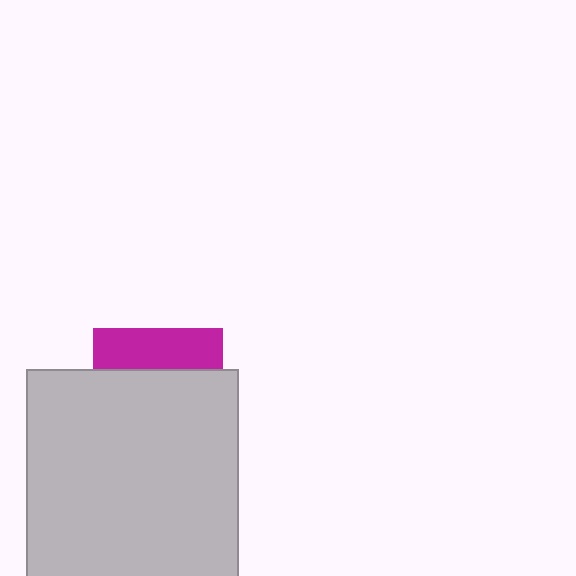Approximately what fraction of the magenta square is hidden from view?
Roughly 68% of the magenta square is hidden behind the light gray square.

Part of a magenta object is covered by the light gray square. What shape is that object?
It is a square.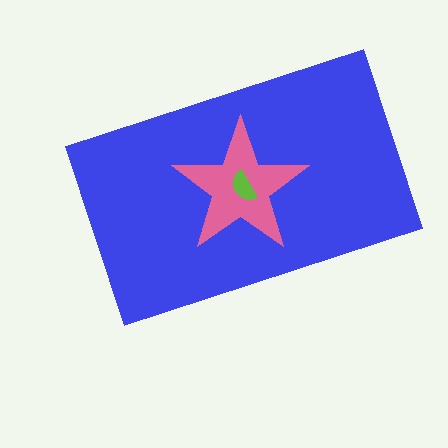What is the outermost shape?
The blue rectangle.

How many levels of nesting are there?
3.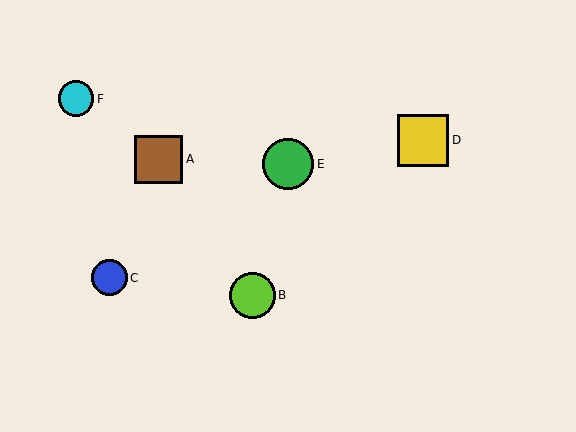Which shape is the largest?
The green circle (labeled E) is the largest.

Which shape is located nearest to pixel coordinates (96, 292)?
The blue circle (labeled C) at (109, 278) is nearest to that location.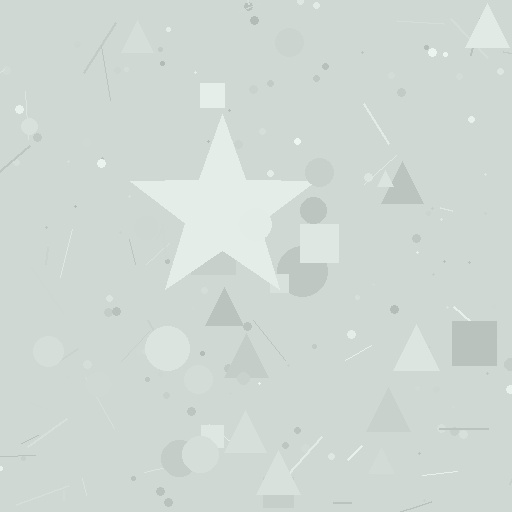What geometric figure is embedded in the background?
A star is embedded in the background.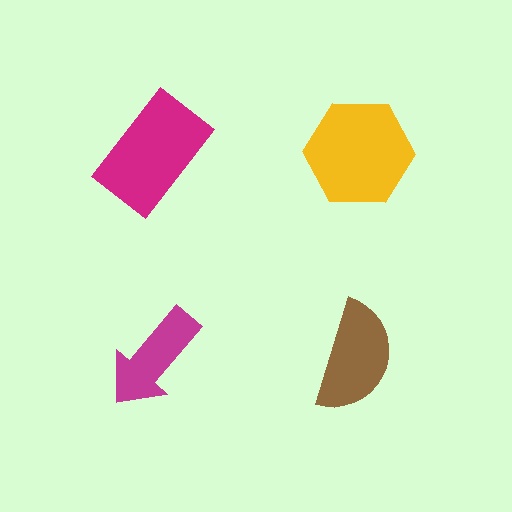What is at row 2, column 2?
A brown semicircle.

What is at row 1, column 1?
A magenta rectangle.